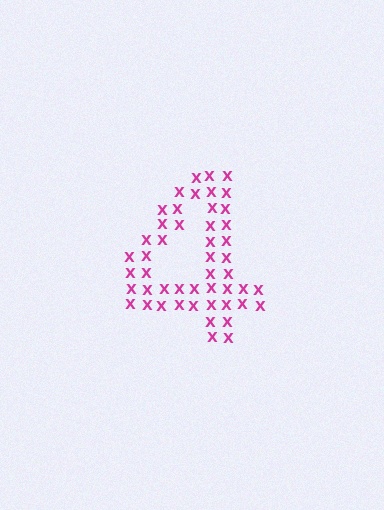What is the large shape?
The large shape is the digit 4.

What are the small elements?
The small elements are letter X's.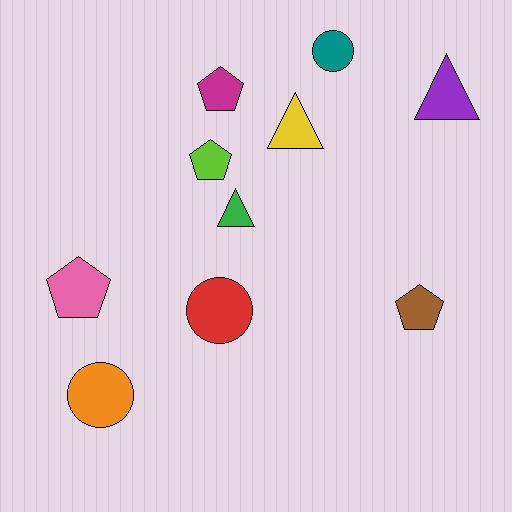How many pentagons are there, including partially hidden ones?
There are 4 pentagons.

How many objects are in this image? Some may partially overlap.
There are 10 objects.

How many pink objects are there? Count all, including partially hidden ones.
There is 1 pink object.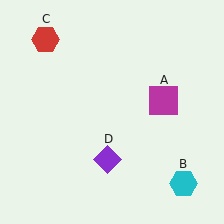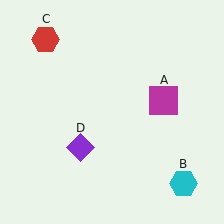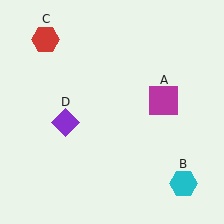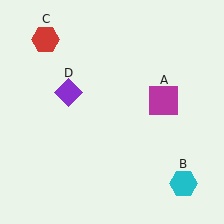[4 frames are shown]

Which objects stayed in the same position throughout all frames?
Magenta square (object A) and cyan hexagon (object B) and red hexagon (object C) remained stationary.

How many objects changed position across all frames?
1 object changed position: purple diamond (object D).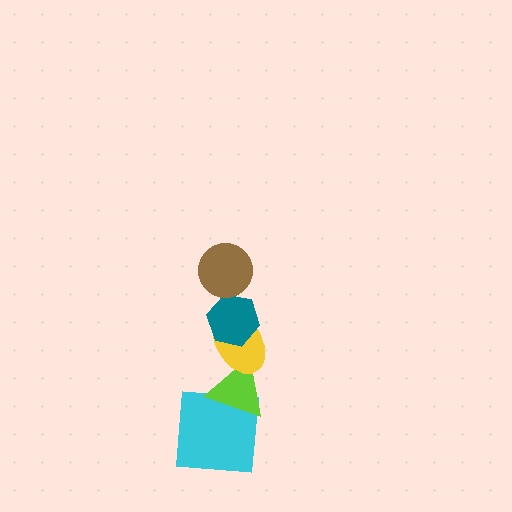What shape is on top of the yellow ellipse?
The teal hexagon is on top of the yellow ellipse.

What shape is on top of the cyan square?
The lime triangle is on top of the cyan square.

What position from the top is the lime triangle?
The lime triangle is 4th from the top.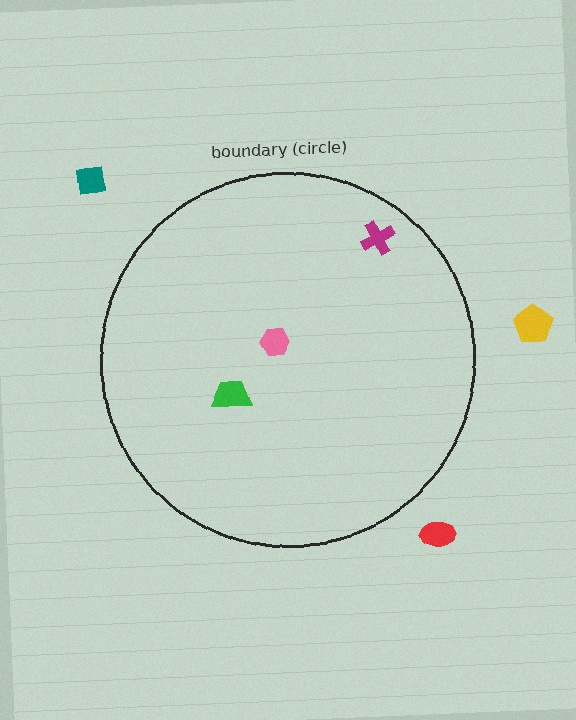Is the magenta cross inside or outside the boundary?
Inside.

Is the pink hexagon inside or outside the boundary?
Inside.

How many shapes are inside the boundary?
3 inside, 3 outside.